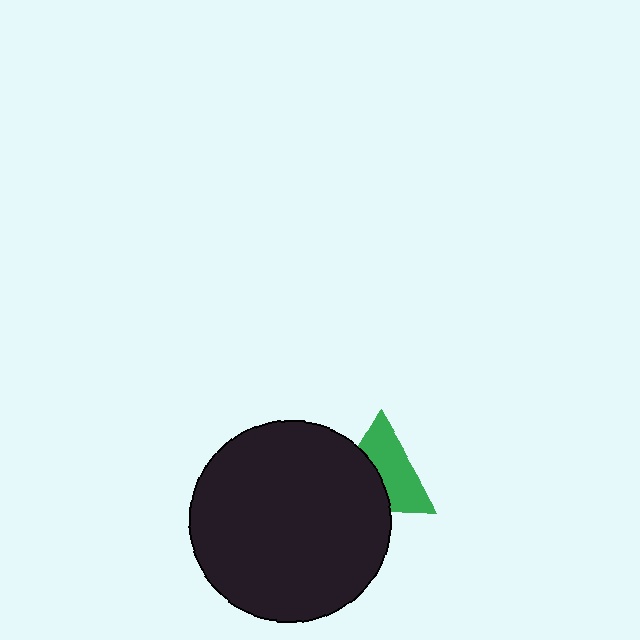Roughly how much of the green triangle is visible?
About half of it is visible (roughly 55%).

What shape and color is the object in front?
The object in front is a black circle.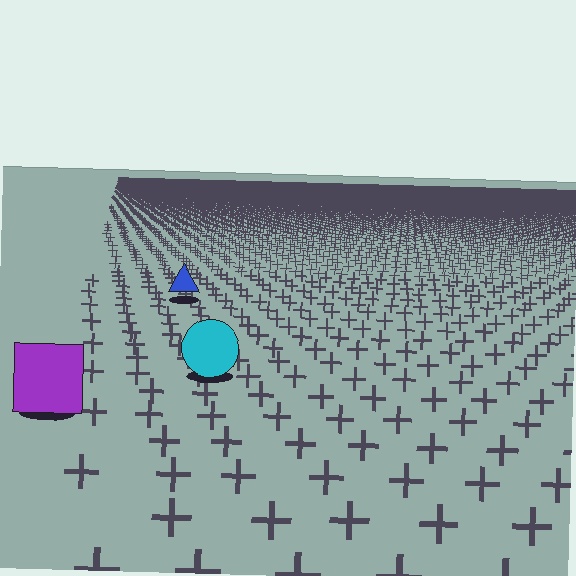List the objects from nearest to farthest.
From nearest to farthest: the purple square, the cyan circle, the blue triangle.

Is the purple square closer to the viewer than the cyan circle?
Yes. The purple square is closer — you can tell from the texture gradient: the ground texture is coarser near it.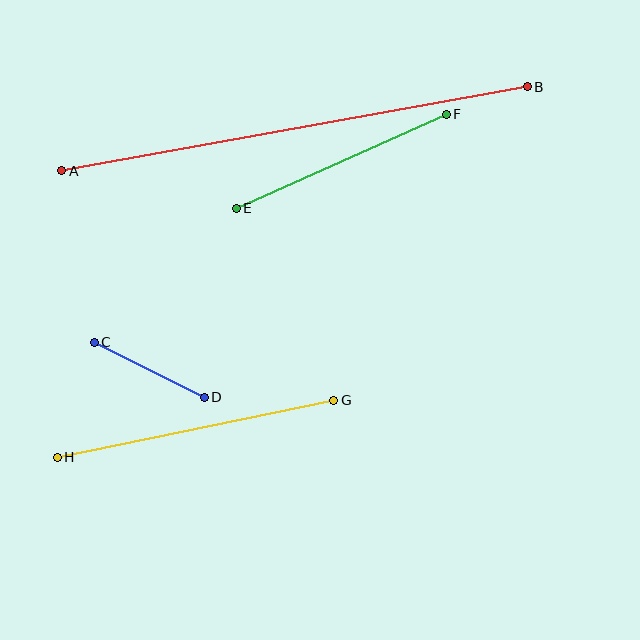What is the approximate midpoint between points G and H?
The midpoint is at approximately (195, 429) pixels.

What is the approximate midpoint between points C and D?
The midpoint is at approximately (149, 370) pixels.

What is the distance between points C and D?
The distance is approximately 123 pixels.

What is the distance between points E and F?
The distance is approximately 230 pixels.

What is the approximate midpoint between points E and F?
The midpoint is at approximately (341, 161) pixels.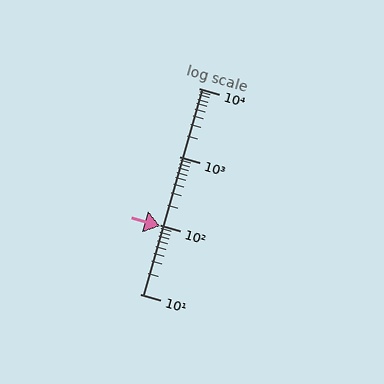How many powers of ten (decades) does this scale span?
The scale spans 3 decades, from 10 to 10000.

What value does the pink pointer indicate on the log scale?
The pointer indicates approximately 96.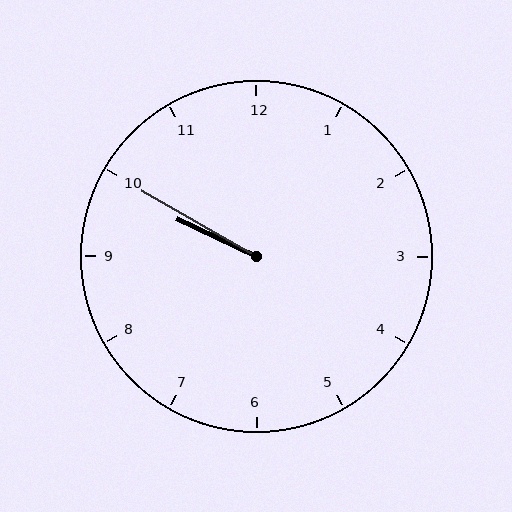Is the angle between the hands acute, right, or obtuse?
It is acute.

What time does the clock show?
9:50.